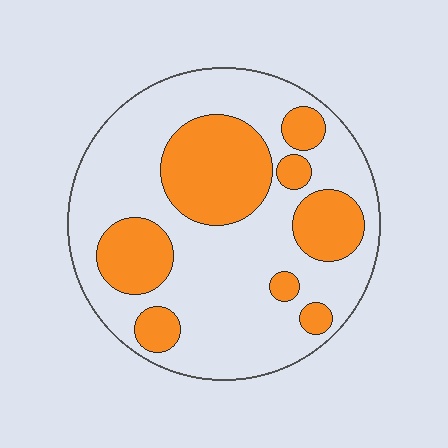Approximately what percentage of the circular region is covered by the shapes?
Approximately 30%.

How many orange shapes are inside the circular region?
8.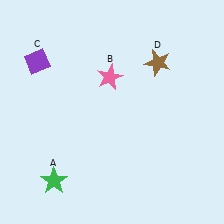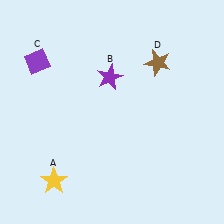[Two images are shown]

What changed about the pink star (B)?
In Image 1, B is pink. In Image 2, it changed to purple.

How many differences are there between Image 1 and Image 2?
There are 2 differences between the two images.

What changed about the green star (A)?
In Image 1, A is green. In Image 2, it changed to yellow.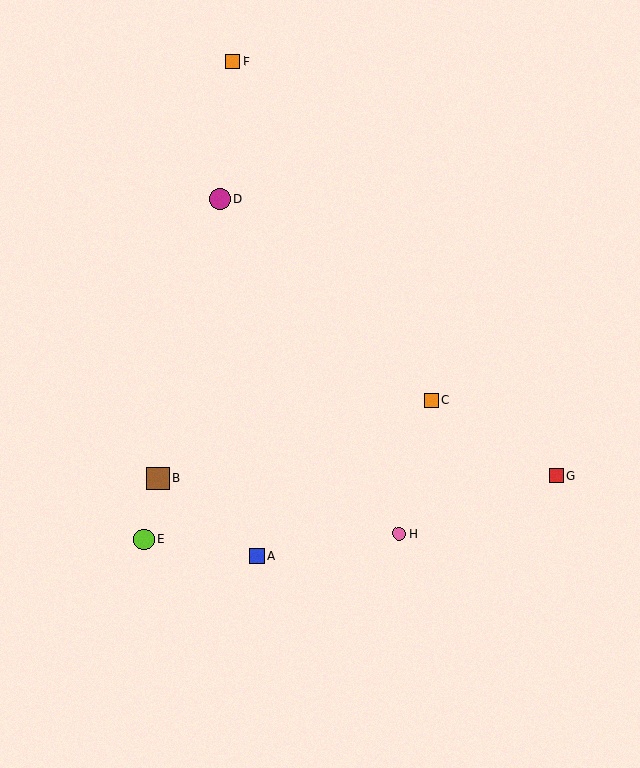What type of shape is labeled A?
Shape A is a blue square.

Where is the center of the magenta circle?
The center of the magenta circle is at (220, 199).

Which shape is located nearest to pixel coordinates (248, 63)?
The orange square (labeled F) at (233, 62) is nearest to that location.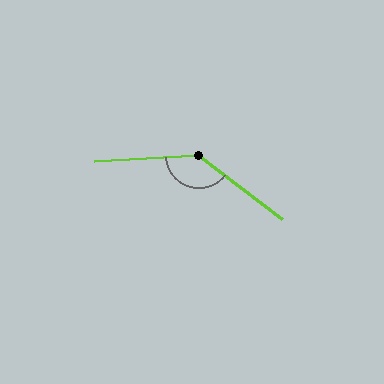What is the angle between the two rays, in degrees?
Approximately 140 degrees.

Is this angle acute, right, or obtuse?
It is obtuse.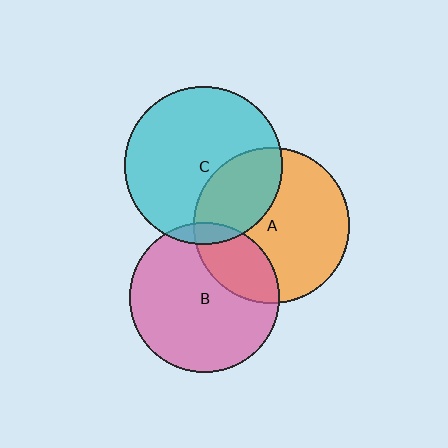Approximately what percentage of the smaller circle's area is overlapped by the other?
Approximately 25%.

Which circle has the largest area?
Circle C (cyan).